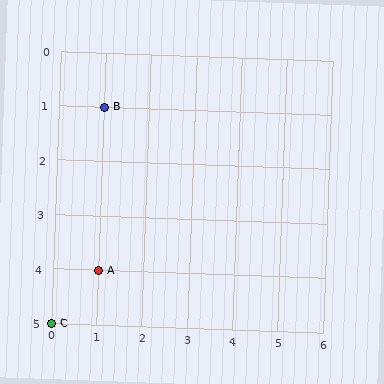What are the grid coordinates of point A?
Point A is at grid coordinates (1, 4).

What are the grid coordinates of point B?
Point B is at grid coordinates (1, 1).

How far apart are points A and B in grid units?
Points A and B are 3 rows apart.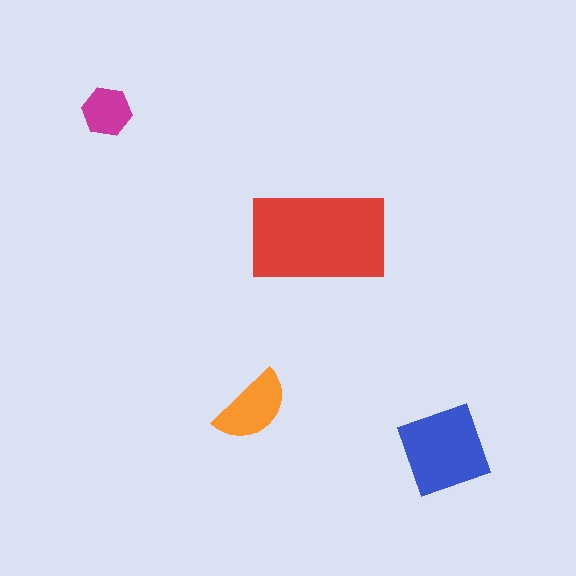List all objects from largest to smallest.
The red rectangle, the blue diamond, the orange semicircle, the magenta hexagon.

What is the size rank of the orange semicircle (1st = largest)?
3rd.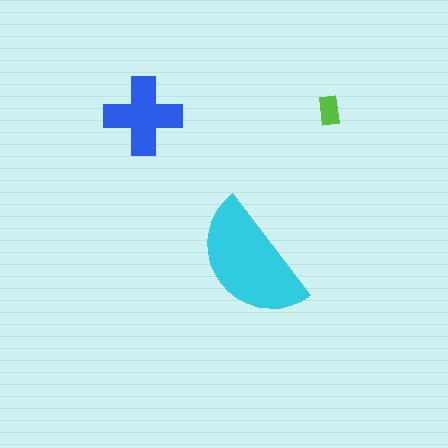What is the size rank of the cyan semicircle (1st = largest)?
1st.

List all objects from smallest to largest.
The lime rectangle, the blue cross, the cyan semicircle.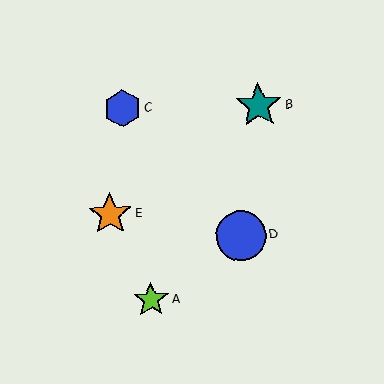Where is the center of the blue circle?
The center of the blue circle is at (241, 235).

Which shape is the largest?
The blue circle (labeled D) is the largest.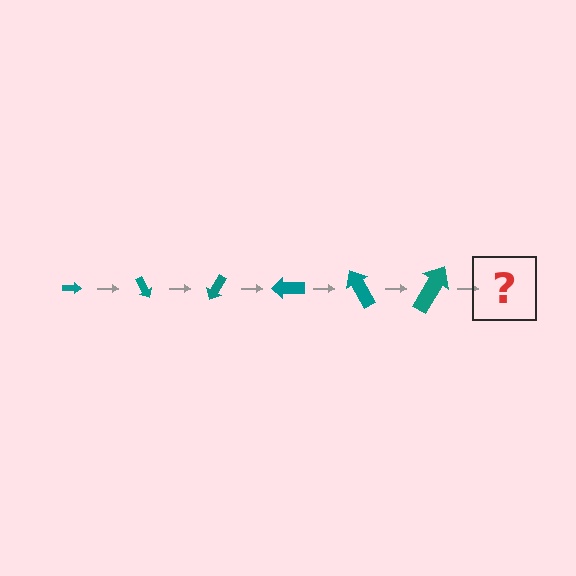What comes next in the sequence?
The next element should be an arrow, larger than the previous one and rotated 360 degrees from the start.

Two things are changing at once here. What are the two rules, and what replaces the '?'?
The two rules are that the arrow grows larger each step and it rotates 60 degrees each step. The '?' should be an arrow, larger than the previous one and rotated 360 degrees from the start.